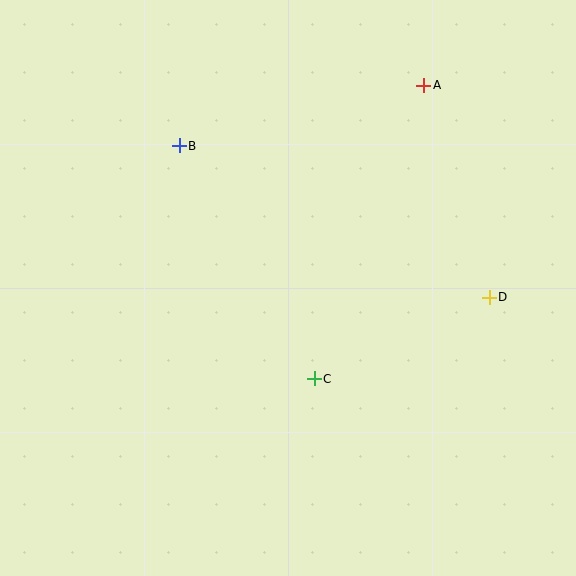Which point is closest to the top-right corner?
Point A is closest to the top-right corner.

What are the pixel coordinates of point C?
Point C is at (314, 379).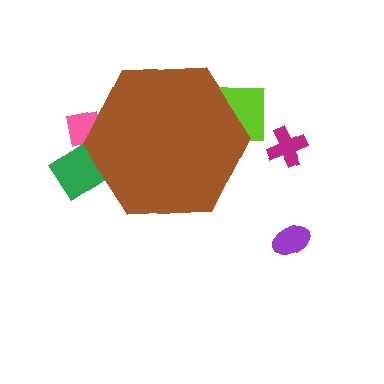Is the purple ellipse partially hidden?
No, the purple ellipse is fully visible.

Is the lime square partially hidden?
Yes, the lime square is partially hidden behind the brown hexagon.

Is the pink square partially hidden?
Yes, the pink square is partially hidden behind the brown hexagon.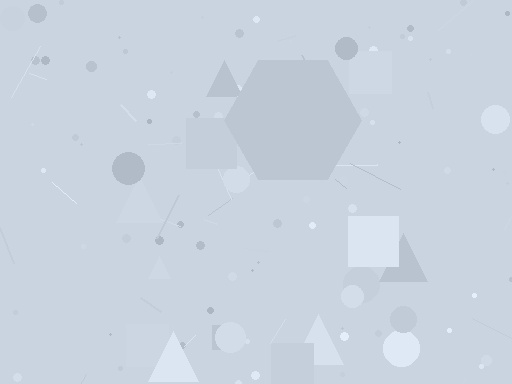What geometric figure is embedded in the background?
A hexagon is embedded in the background.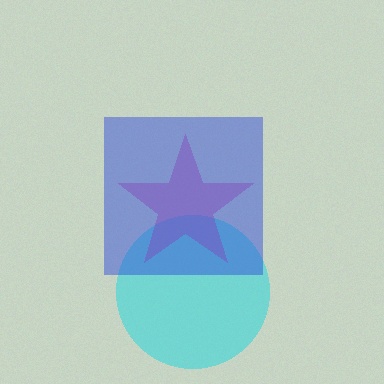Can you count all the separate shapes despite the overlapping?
Yes, there are 3 separate shapes.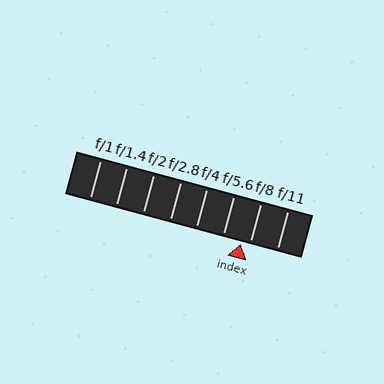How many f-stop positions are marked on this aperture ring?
There are 8 f-stop positions marked.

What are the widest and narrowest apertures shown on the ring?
The widest aperture shown is f/1 and the narrowest is f/11.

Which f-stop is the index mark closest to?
The index mark is closest to f/8.